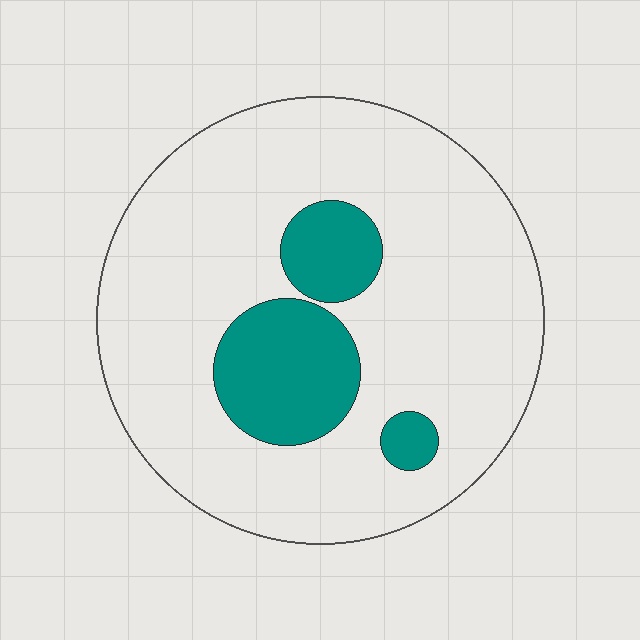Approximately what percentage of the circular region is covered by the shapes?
Approximately 20%.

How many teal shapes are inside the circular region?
3.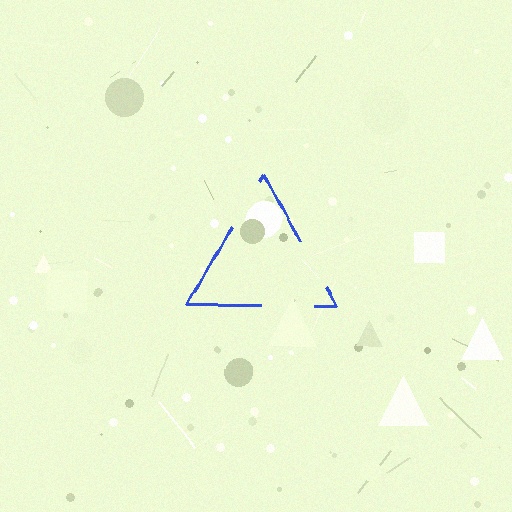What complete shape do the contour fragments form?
The contour fragments form a triangle.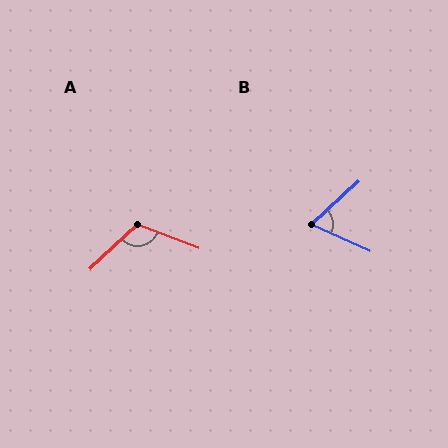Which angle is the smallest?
B, at approximately 67 degrees.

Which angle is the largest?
A, at approximately 116 degrees.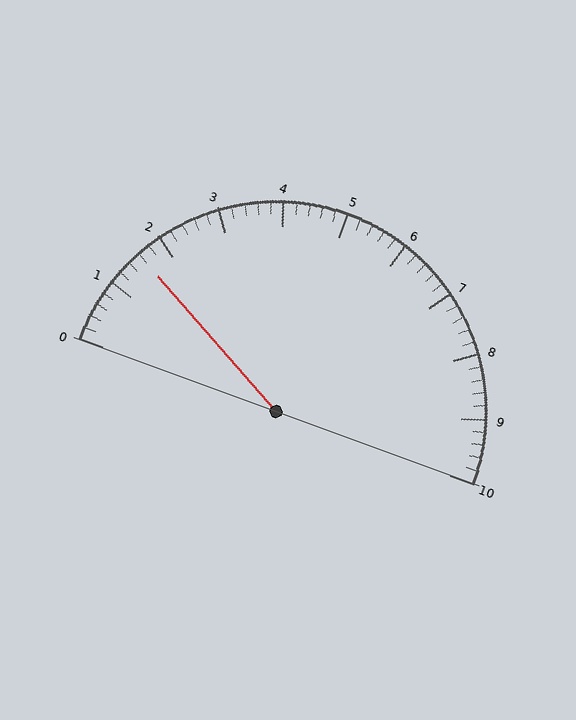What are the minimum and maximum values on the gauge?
The gauge ranges from 0 to 10.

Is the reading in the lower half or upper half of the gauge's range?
The reading is in the lower half of the range (0 to 10).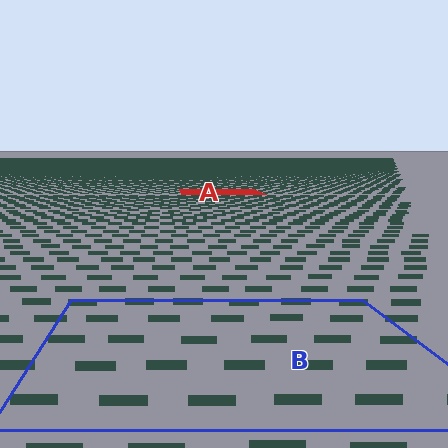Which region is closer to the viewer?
Region B is closer. The texture elements there are larger and more spread out.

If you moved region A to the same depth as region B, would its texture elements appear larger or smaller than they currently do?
They would appear larger. At a closer depth, the same texture elements are projected at a bigger on-screen size.